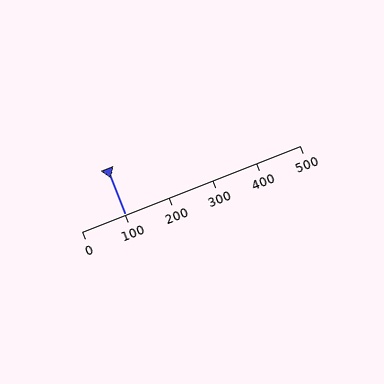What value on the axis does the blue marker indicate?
The marker indicates approximately 100.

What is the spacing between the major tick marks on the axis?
The major ticks are spaced 100 apart.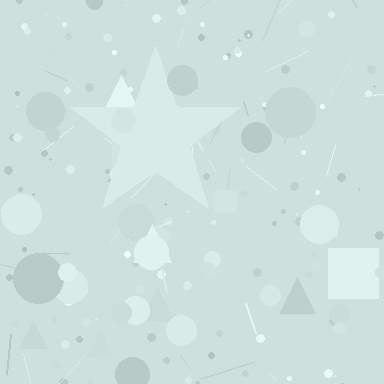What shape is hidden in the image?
A star is hidden in the image.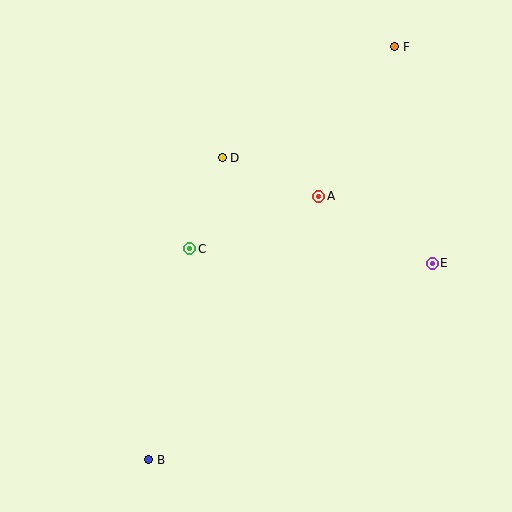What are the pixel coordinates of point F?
Point F is at (395, 47).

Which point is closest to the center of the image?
Point C at (190, 249) is closest to the center.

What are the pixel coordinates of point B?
Point B is at (149, 460).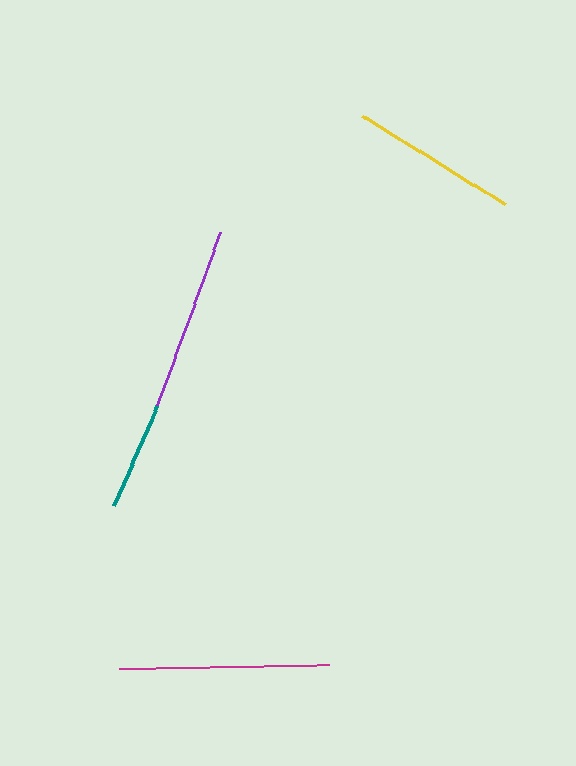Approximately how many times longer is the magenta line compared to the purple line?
The magenta line is approximately 1.1 times the length of the purple line.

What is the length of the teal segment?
The teal segment is approximately 108 pixels long.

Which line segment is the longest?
The magenta line is the longest at approximately 210 pixels.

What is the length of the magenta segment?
The magenta segment is approximately 210 pixels long.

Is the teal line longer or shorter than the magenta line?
The magenta line is longer than the teal line.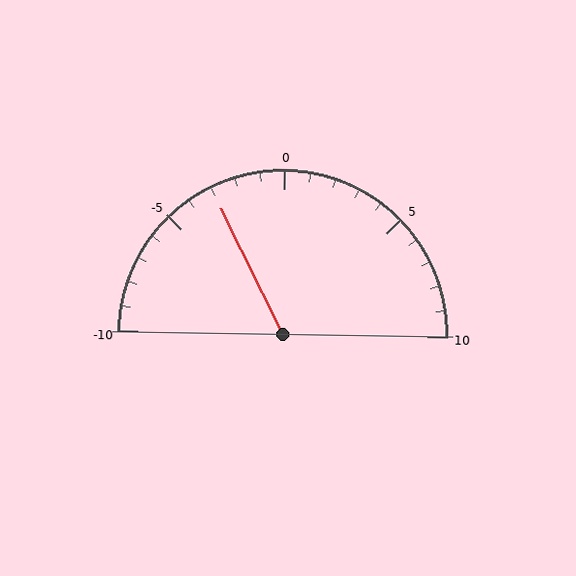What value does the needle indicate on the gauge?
The needle indicates approximately -3.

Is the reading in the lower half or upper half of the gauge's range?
The reading is in the lower half of the range (-10 to 10).